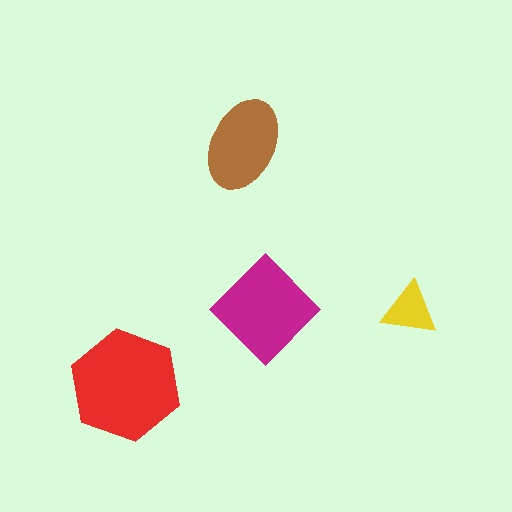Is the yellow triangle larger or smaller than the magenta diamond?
Smaller.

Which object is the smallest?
The yellow triangle.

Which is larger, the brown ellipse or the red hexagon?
The red hexagon.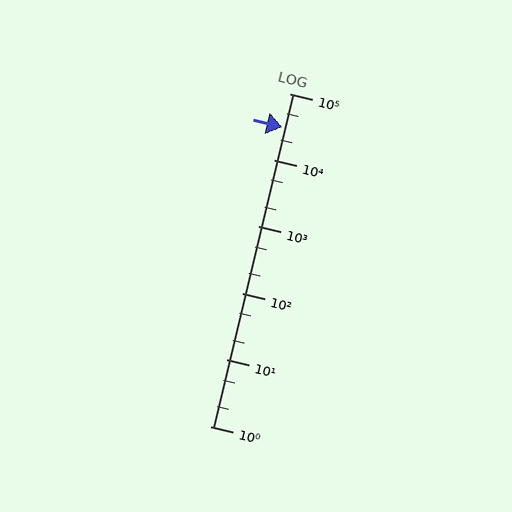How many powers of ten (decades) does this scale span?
The scale spans 5 decades, from 1 to 100000.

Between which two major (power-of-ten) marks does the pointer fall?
The pointer is between 10000 and 100000.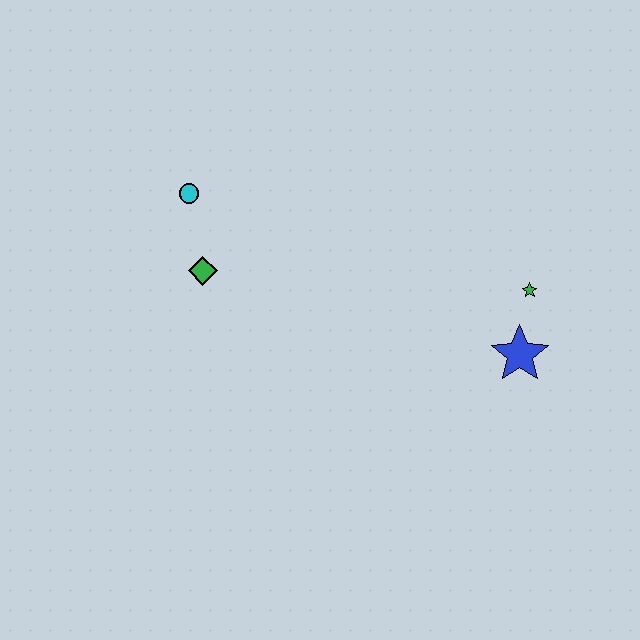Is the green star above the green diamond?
No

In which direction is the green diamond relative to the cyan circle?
The green diamond is below the cyan circle.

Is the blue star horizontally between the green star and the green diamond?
Yes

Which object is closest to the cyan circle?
The green diamond is closest to the cyan circle.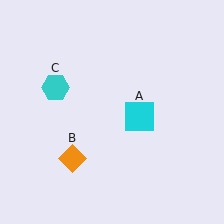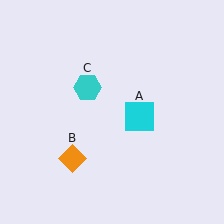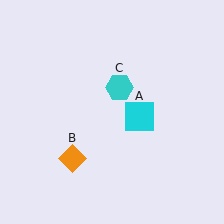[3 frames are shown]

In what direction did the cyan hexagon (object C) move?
The cyan hexagon (object C) moved right.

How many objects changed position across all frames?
1 object changed position: cyan hexagon (object C).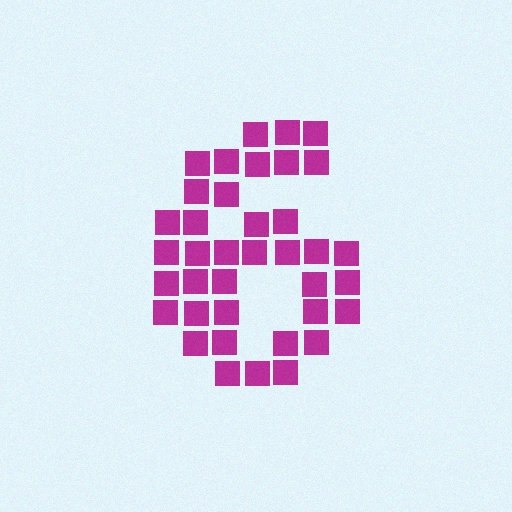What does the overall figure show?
The overall figure shows the digit 6.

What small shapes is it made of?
It is made of small squares.